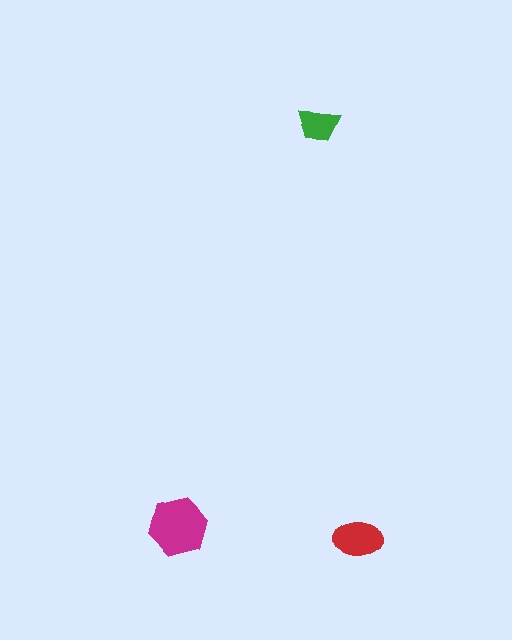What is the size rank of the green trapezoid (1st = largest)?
3rd.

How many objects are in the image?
There are 3 objects in the image.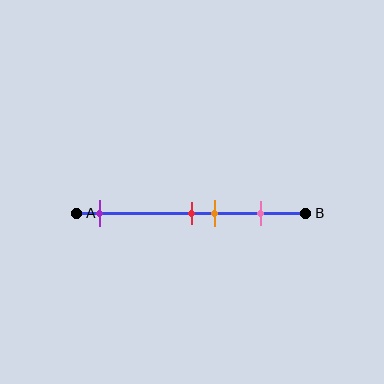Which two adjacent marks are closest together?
The red and orange marks are the closest adjacent pair.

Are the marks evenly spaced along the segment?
No, the marks are not evenly spaced.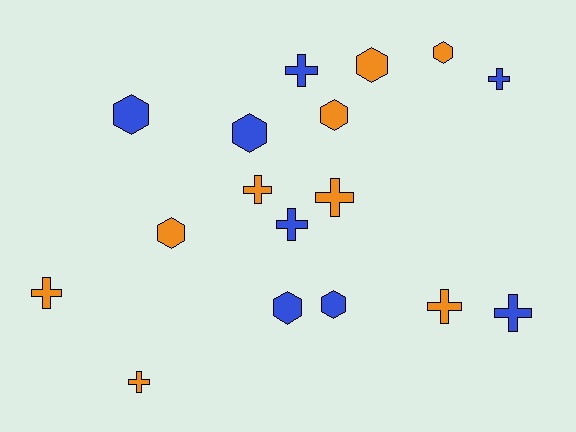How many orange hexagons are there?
There are 4 orange hexagons.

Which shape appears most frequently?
Cross, with 9 objects.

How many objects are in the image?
There are 17 objects.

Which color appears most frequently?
Orange, with 9 objects.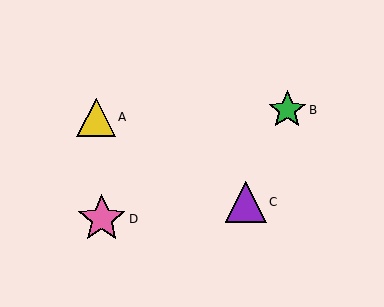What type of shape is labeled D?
Shape D is a pink star.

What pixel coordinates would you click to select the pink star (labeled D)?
Click at (102, 219) to select the pink star D.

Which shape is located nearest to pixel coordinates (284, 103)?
The green star (labeled B) at (287, 110) is nearest to that location.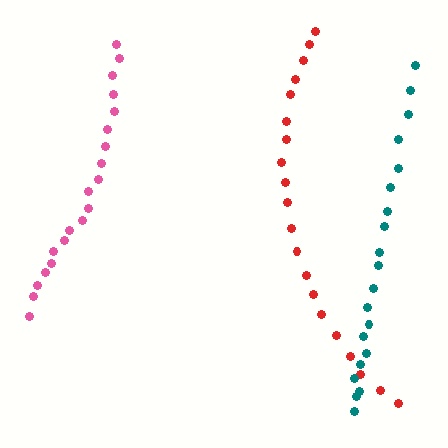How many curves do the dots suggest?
There are 3 distinct paths.